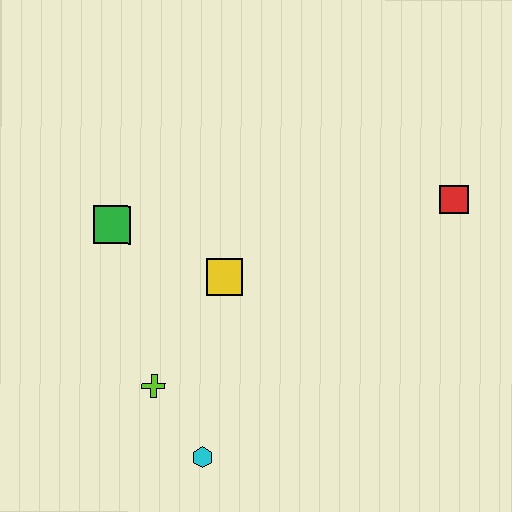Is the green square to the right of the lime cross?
No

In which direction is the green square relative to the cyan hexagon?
The green square is above the cyan hexagon.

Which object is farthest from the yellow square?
The red square is farthest from the yellow square.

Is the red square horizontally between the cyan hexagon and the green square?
No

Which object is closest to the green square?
The yellow square is closest to the green square.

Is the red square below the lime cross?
No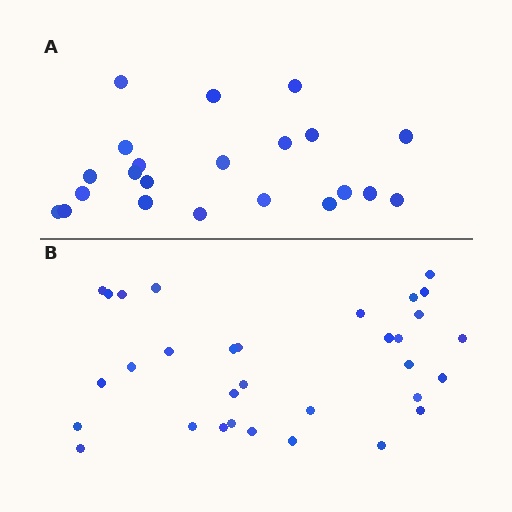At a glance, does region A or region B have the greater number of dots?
Region B (the bottom region) has more dots.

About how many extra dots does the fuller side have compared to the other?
Region B has roughly 10 or so more dots than region A.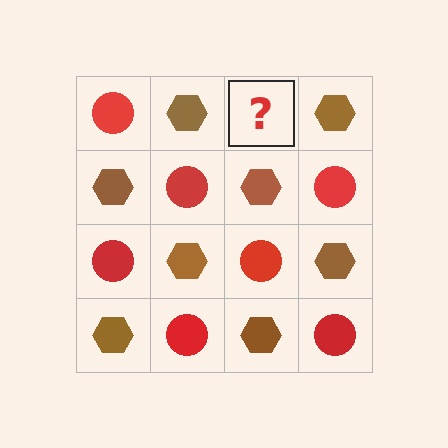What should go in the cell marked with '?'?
The missing cell should contain a red circle.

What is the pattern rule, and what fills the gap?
The rule is that it alternates red circle and brown hexagon in a checkerboard pattern. The gap should be filled with a red circle.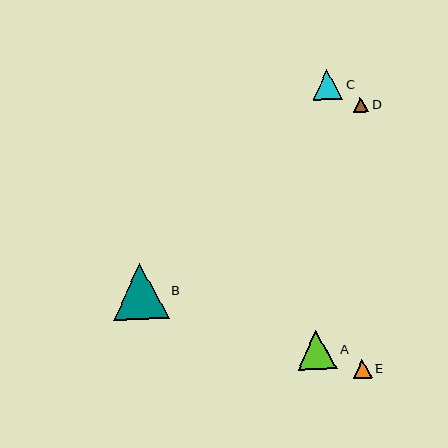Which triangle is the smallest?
Triangle D is the smallest with a size of approximately 15 pixels.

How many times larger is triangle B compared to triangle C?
Triangle B is approximately 1.9 times the size of triangle C.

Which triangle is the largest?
Triangle B is the largest with a size of approximately 56 pixels.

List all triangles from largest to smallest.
From largest to smallest: B, A, C, E, D.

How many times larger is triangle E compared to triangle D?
Triangle E is approximately 1.3 times the size of triangle D.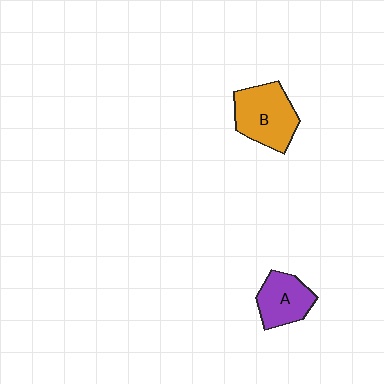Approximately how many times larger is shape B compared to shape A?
Approximately 1.4 times.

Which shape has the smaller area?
Shape A (purple).